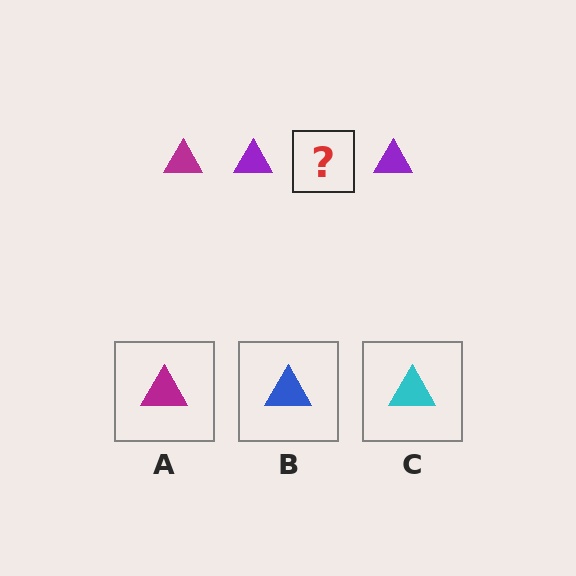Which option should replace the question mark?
Option A.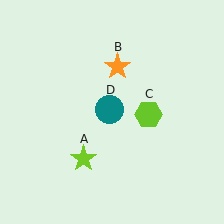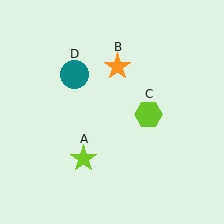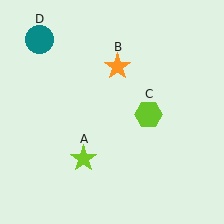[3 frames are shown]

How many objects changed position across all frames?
1 object changed position: teal circle (object D).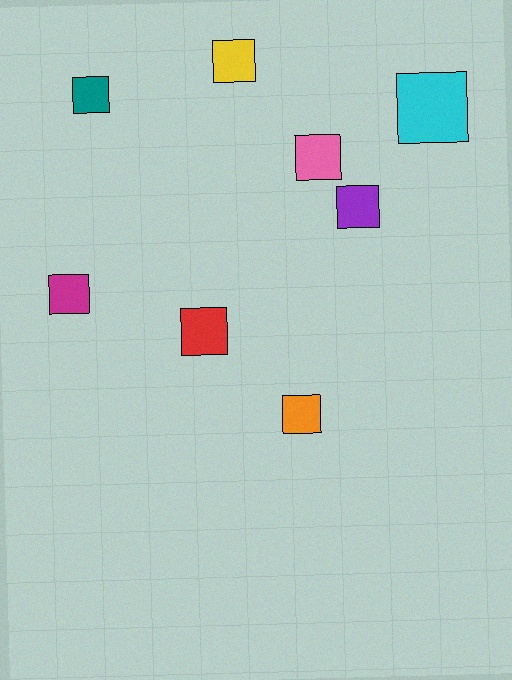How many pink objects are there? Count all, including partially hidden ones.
There is 1 pink object.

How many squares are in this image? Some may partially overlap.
There are 8 squares.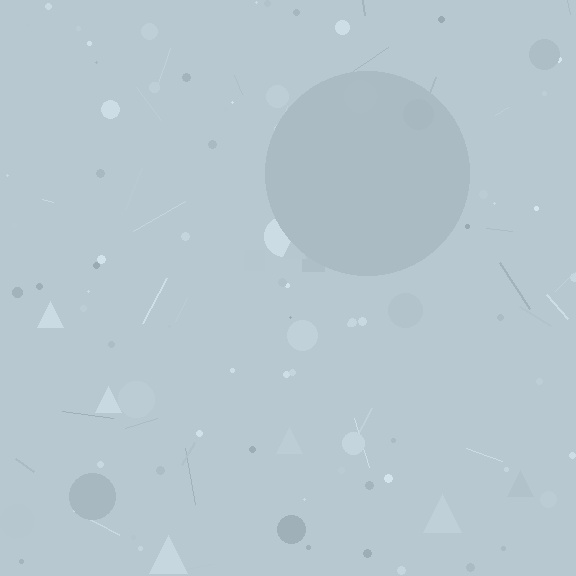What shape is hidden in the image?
A circle is hidden in the image.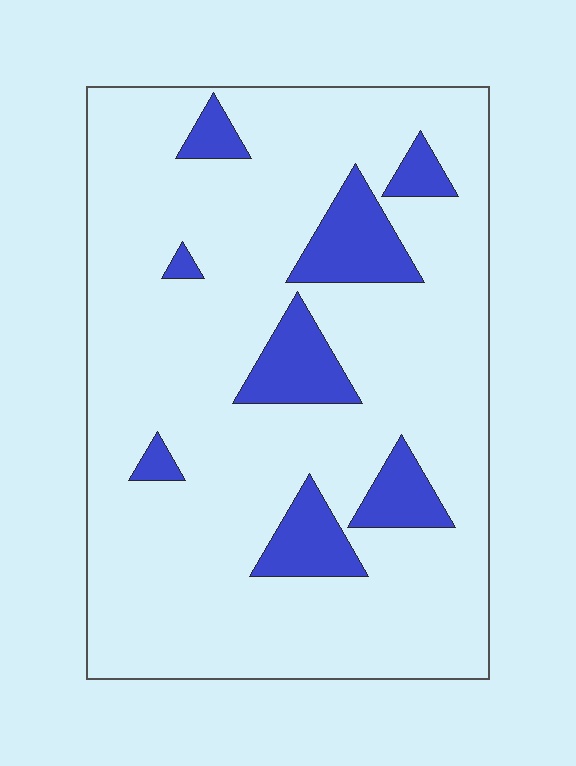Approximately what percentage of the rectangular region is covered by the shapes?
Approximately 15%.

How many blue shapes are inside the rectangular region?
8.